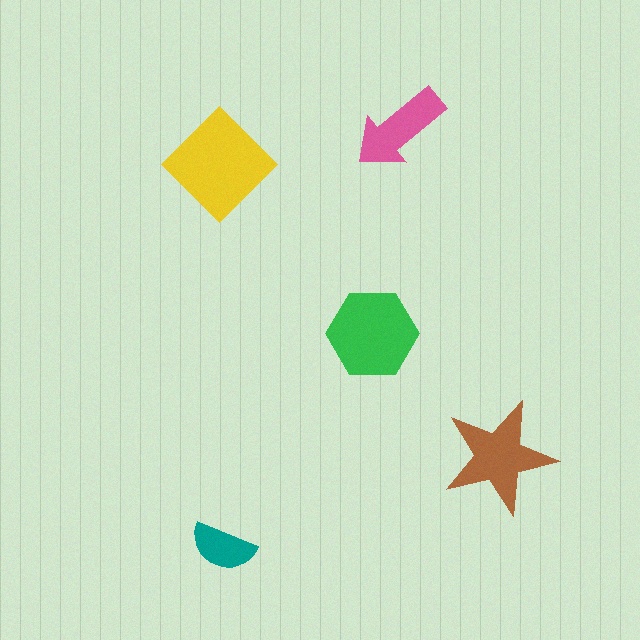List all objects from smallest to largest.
The teal semicircle, the pink arrow, the brown star, the green hexagon, the yellow diamond.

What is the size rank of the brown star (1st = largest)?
3rd.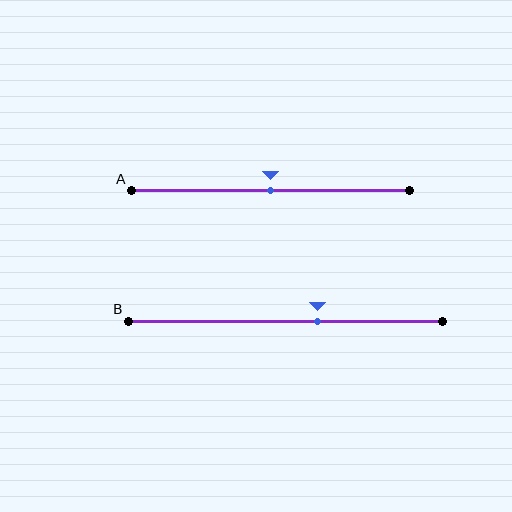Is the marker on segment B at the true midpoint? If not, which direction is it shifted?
No, the marker on segment B is shifted to the right by about 10% of the segment length.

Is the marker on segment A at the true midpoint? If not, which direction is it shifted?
Yes, the marker on segment A is at the true midpoint.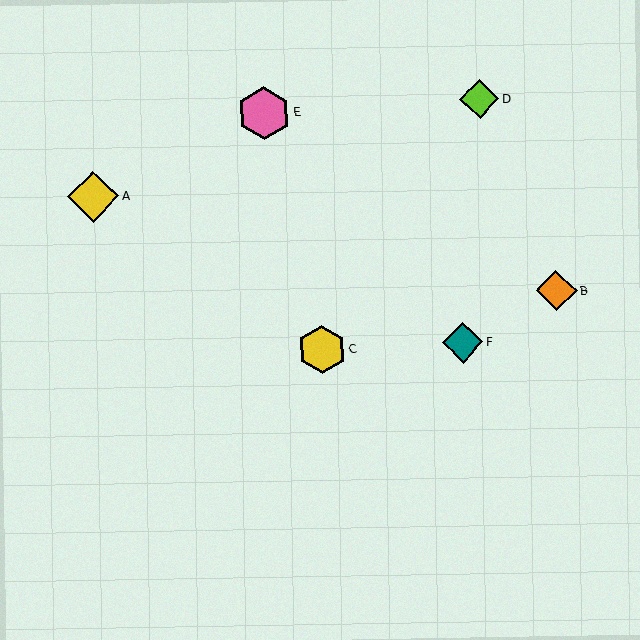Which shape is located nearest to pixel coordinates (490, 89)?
The lime diamond (labeled D) at (479, 99) is nearest to that location.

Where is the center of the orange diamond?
The center of the orange diamond is at (557, 291).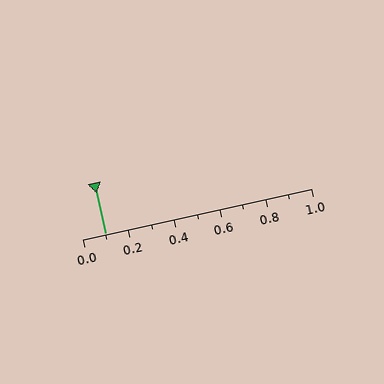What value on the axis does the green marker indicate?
The marker indicates approximately 0.1.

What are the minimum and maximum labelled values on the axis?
The axis runs from 0.0 to 1.0.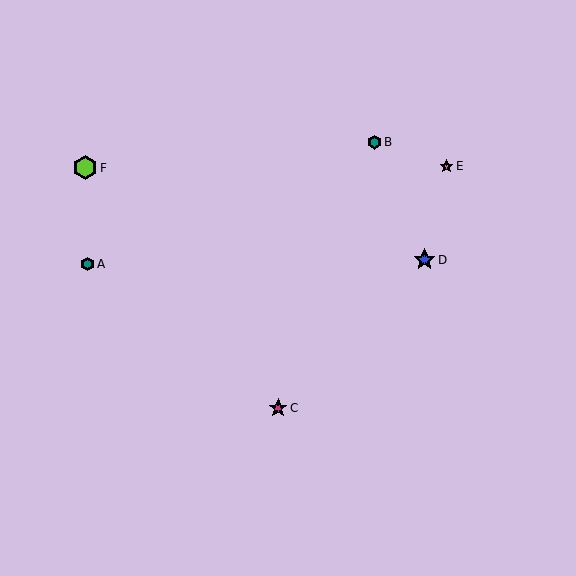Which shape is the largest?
The lime hexagon (labeled F) is the largest.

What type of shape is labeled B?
Shape B is a teal hexagon.